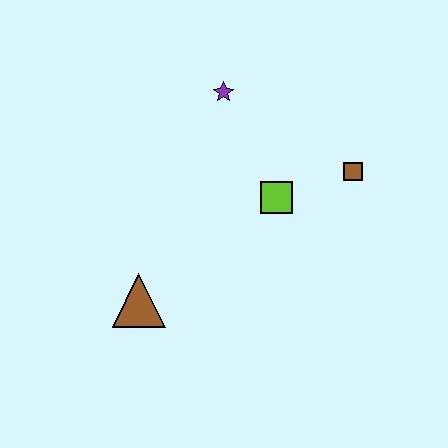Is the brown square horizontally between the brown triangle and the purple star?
No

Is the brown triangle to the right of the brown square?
No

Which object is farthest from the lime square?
The brown triangle is farthest from the lime square.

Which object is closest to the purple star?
The lime square is closest to the purple star.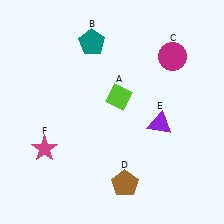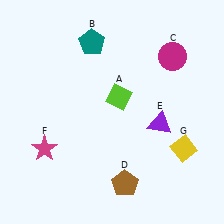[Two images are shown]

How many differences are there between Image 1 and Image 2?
There is 1 difference between the two images.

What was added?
A yellow diamond (G) was added in Image 2.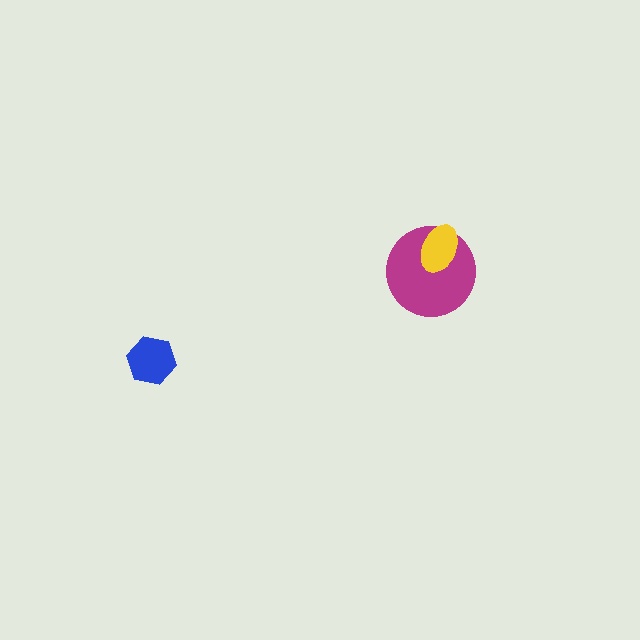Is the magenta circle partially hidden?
Yes, it is partially covered by another shape.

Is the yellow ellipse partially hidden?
No, no other shape covers it.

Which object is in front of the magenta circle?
The yellow ellipse is in front of the magenta circle.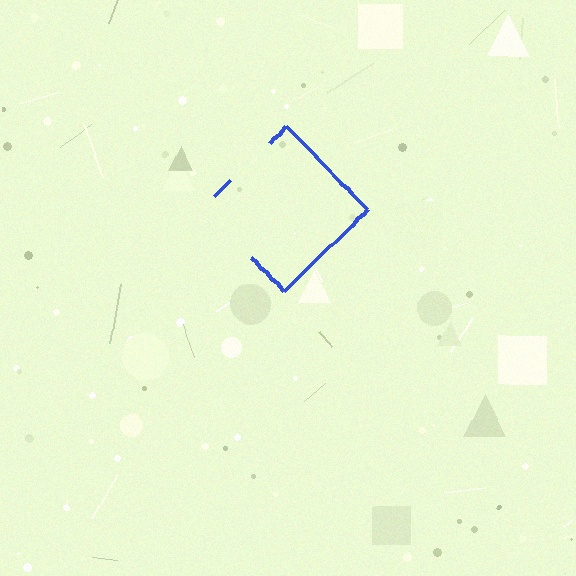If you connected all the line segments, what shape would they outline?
They would outline a diamond.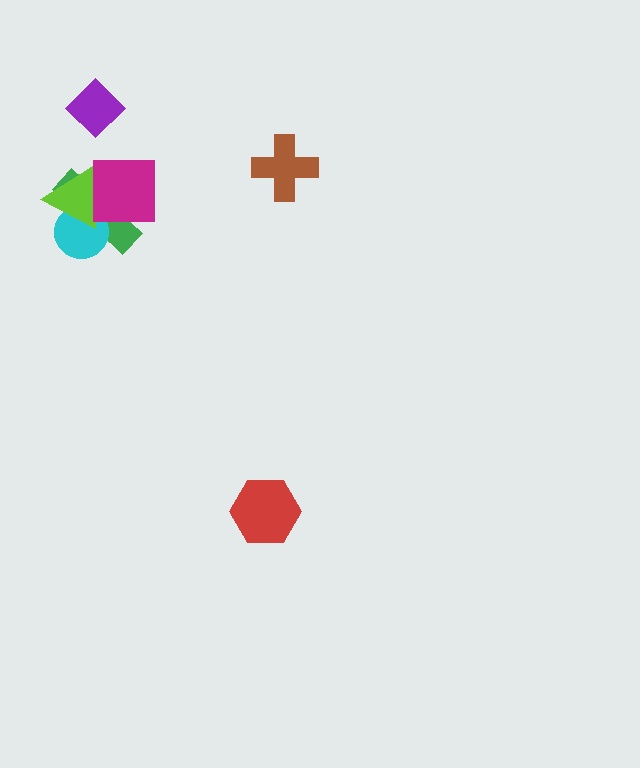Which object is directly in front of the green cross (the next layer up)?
The cyan circle is directly in front of the green cross.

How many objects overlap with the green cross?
3 objects overlap with the green cross.